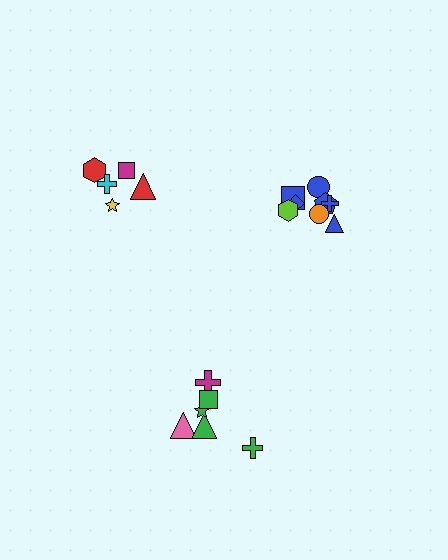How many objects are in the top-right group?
There are 8 objects.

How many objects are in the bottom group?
There are 6 objects.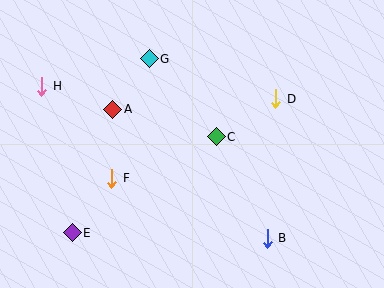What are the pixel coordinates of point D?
Point D is at (276, 99).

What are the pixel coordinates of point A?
Point A is at (113, 109).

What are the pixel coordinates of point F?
Point F is at (112, 178).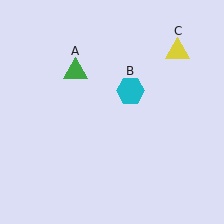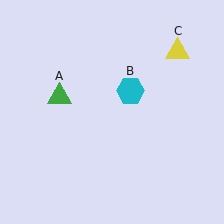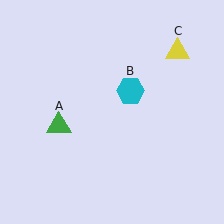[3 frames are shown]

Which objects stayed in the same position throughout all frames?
Cyan hexagon (object B) and yellow triangle (object C) remained stationary.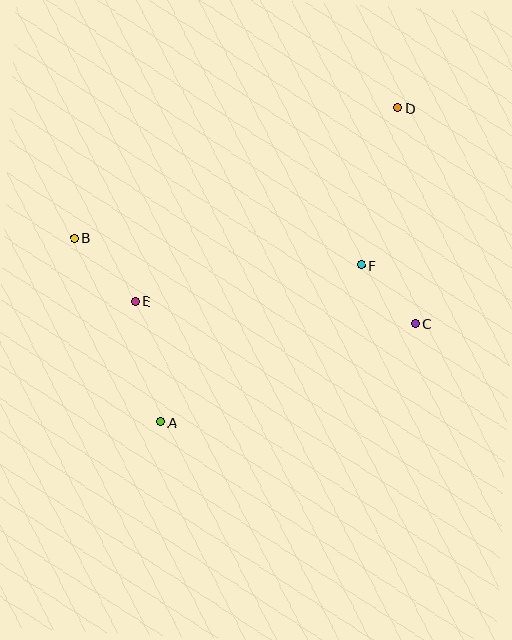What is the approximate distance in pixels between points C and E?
The distance between C and E is approximately 281 pixels.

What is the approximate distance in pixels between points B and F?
The distance between B and F is approximately 288 pixels.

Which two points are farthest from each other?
Points A and D are farthest from each other.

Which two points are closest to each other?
Points C and F are closest to each other.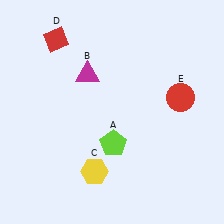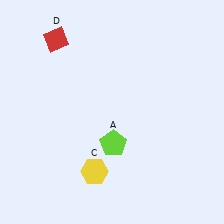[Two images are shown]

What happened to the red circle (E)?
The red circle (E) was removed in Image 2. It was in the top-right area of Image 1.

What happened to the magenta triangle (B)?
The magenta triangle (B) was removed in Image 2. It was in the top-left area of Image 1.